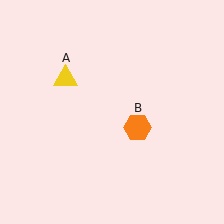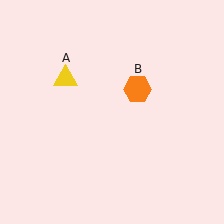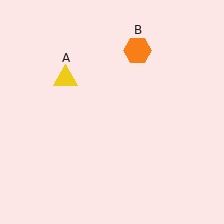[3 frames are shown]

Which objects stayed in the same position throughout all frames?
Yellow triangle (object A) remained stationary.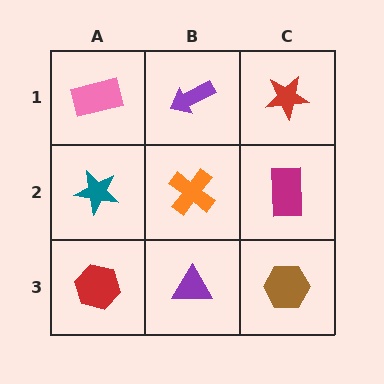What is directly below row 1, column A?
A teal star.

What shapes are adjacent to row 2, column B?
A purple arrow (row 1, column B), a purple triangle (row 3, column B), a teal star (row 2, column A), a magenta rectangle (row 2, column C).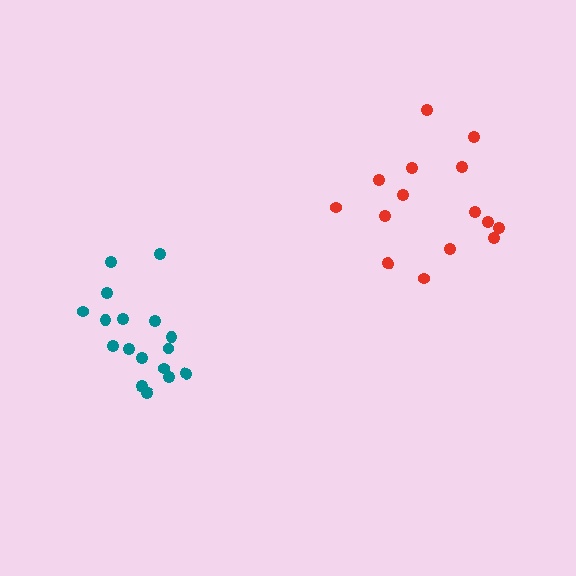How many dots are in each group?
Group 1: 15 dots, Group 2: 17 dots (32 total).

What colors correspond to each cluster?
The clusters are colored: red, teal.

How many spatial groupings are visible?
There are 2 spatial groupings.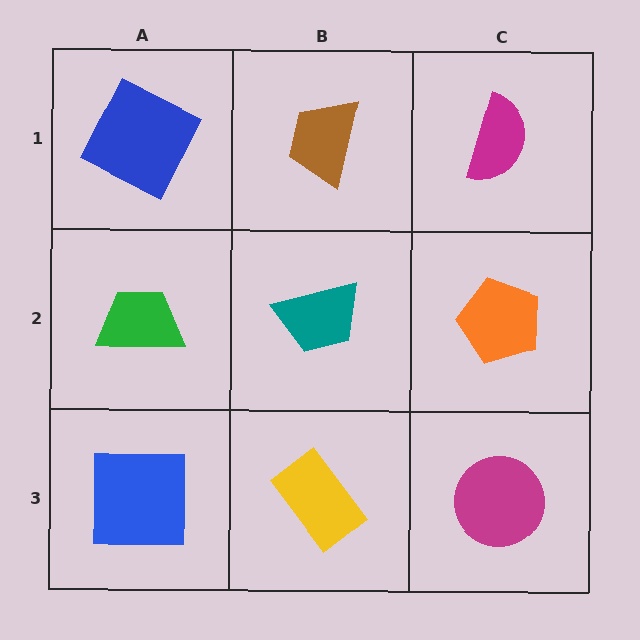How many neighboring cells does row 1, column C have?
2.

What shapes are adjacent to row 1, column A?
A green trapezoid (row 2, column A), a brown trapezoid (row 1, column B).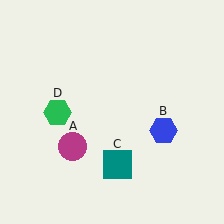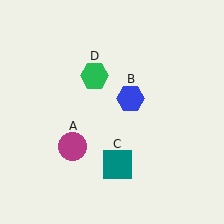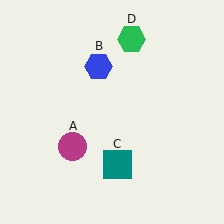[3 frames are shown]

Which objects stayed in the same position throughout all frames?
Magenta circle (object A) and teal square (object C) remained stationary.